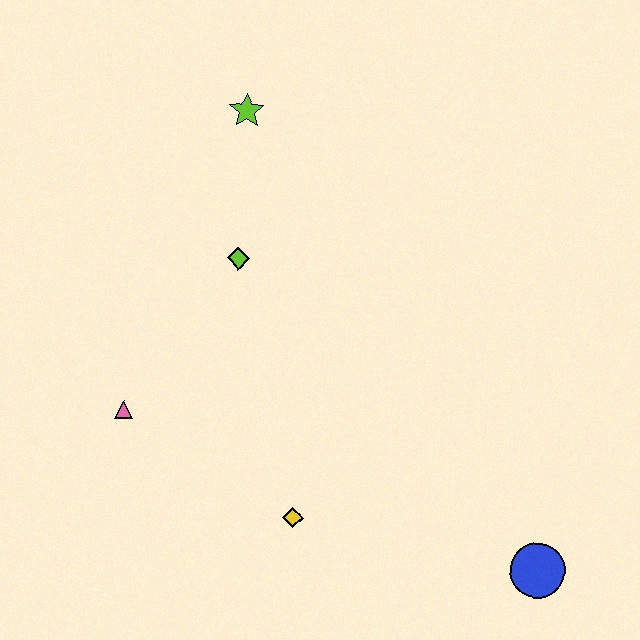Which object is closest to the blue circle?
The yellow diamond is closest to the blue circle.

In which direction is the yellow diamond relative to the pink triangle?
The yellow diamond is to the right of the pink triangle.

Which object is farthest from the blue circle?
The lime star is farthest from the blue circle.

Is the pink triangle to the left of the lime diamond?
Yes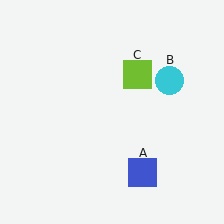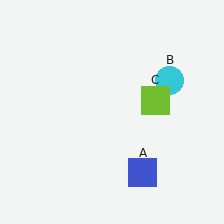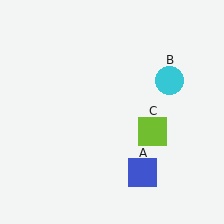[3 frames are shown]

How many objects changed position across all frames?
1 object changed position: lime square (object C).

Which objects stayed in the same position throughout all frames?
Blue square (object A) and cyan circle (object B) remained stationary.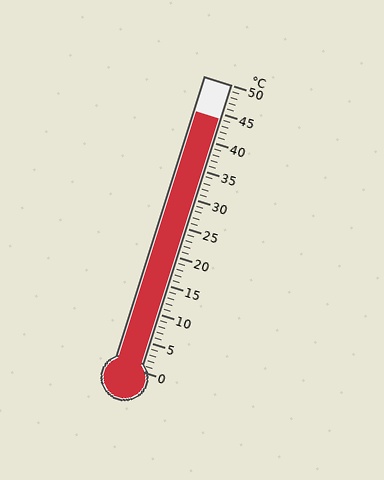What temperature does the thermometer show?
The thermometer shows approximately 44°C.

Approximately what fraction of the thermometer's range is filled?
The thermometer is filled to approximately 90% of its range.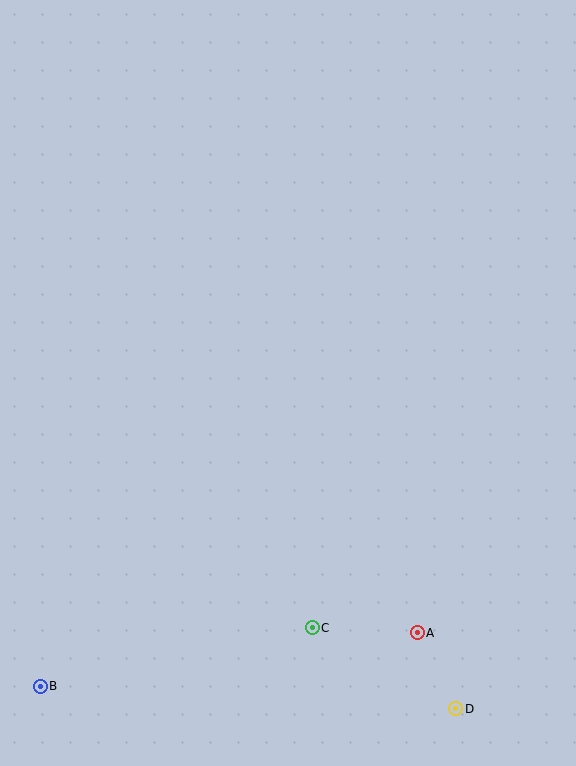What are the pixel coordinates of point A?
Point A is at (417, 633).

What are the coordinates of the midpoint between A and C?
The midpoint between A and C is at (365, 630).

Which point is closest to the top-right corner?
Point A is closest to the top-right corner.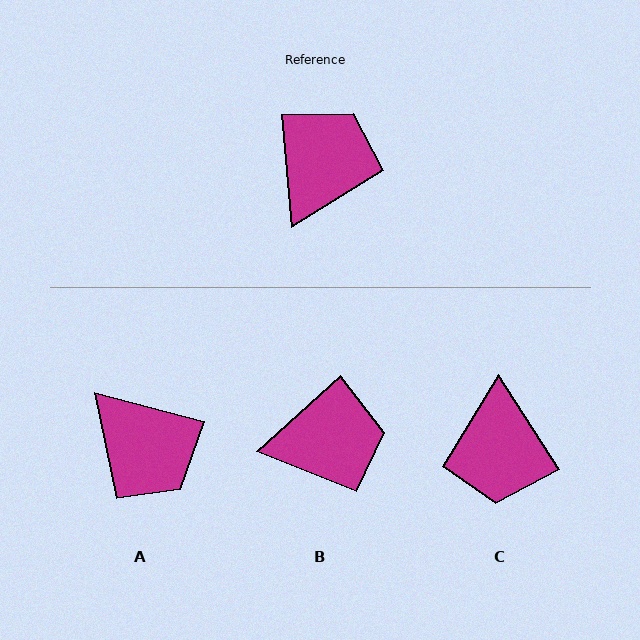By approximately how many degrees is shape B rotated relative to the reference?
Approximately 53 degrees clockwise.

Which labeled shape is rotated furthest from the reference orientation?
C, about 153 degrees away.